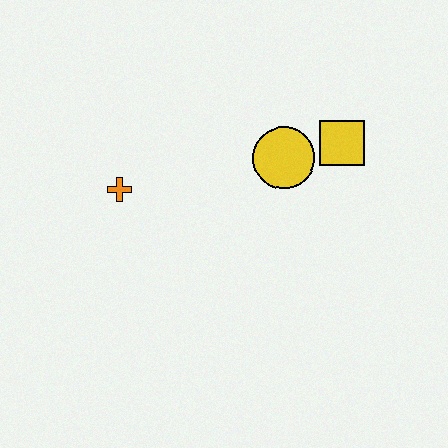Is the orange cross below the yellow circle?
Yes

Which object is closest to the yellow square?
The yellow circle is closest to the yellow square.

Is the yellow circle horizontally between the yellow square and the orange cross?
Yes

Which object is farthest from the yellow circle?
The orange cross is farthest from the yellow circle.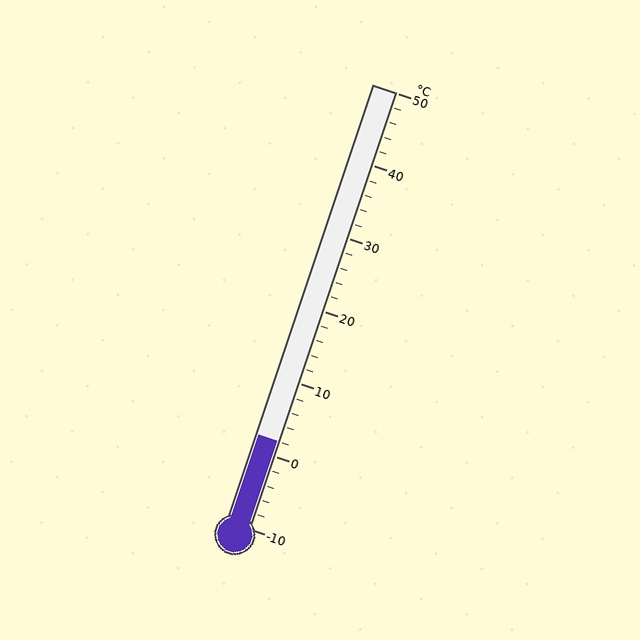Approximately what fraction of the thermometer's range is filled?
The thermometer is filled to approximately 20% of its range.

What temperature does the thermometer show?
The thermometer shows approximately 2°C.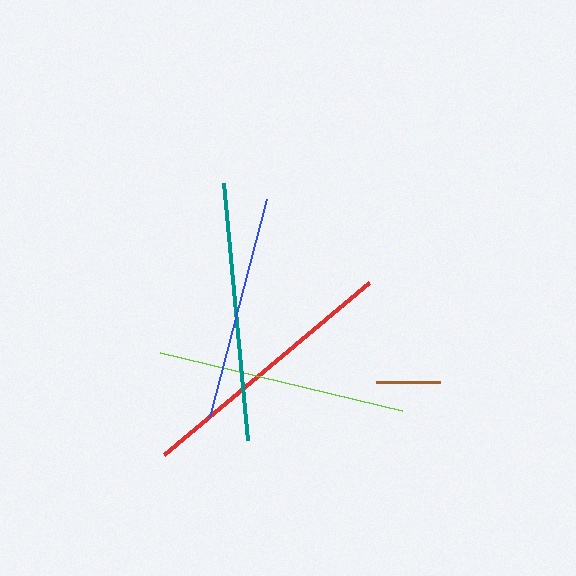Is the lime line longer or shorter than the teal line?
The teal line is longer than the lime line.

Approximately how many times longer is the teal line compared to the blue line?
The teal line is approximately 1.1 times the length of the blue line.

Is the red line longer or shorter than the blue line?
The red line is longer than the blue line.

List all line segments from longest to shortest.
From longest to shortest: red, teal, lime, blue, brown.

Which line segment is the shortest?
The brown line is the shortest at approximately 64 pixels.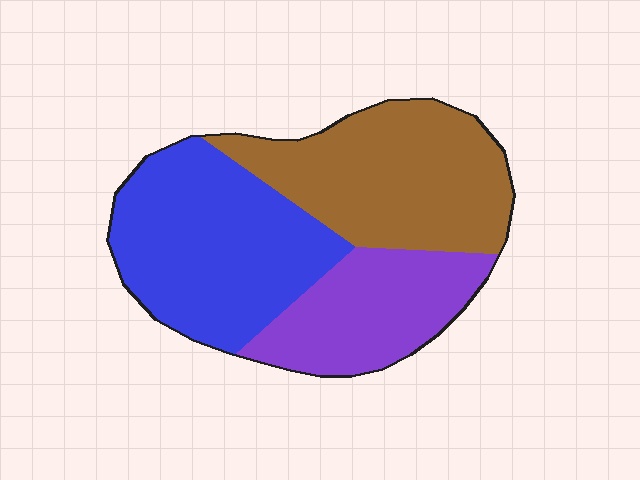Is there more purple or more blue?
Blue.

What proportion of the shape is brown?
Brown covers around 35% of the shape.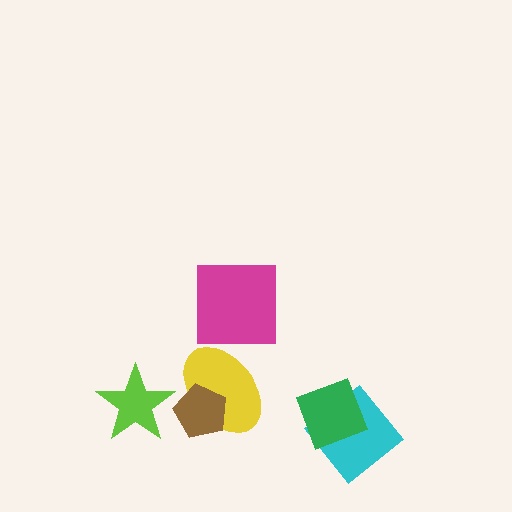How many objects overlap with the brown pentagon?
1 object overlaps with the brown pentagon.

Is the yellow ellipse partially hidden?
Yes, it is partially covered by another shape.